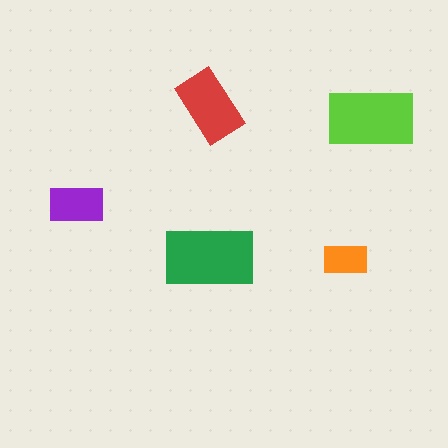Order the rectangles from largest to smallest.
the green one, the lime one, the red one, the purple one, the orange one.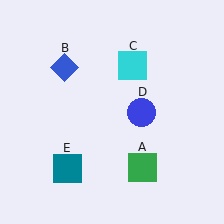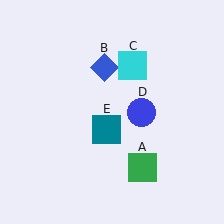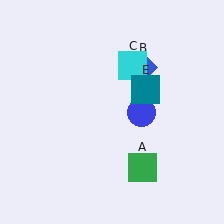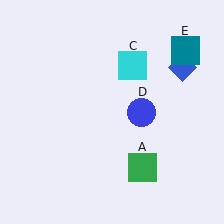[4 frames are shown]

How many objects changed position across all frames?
2 objects changed position: blue diamond (object B), teal square (object E).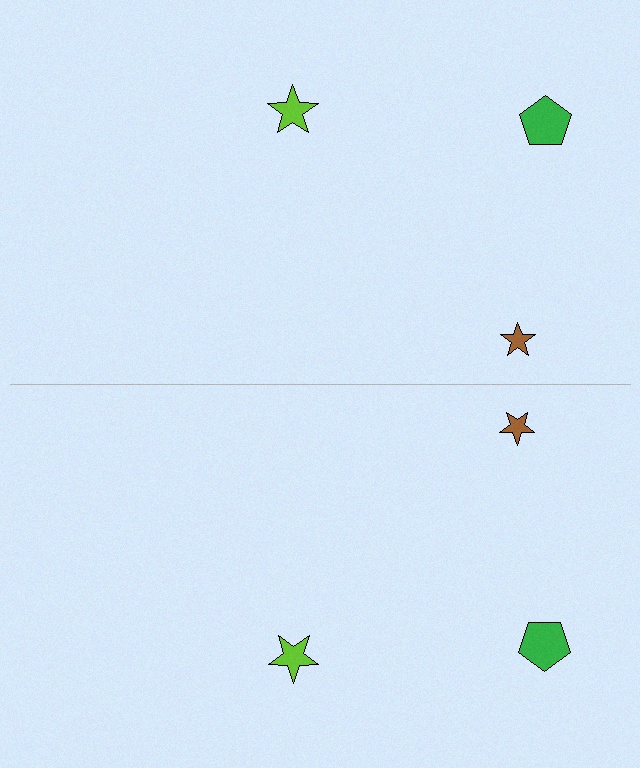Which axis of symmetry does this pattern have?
The pattern has a horizontal axis of symmetry running through the center of the image.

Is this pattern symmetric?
Yes, this pattern has bilateral (reflection) symmetry.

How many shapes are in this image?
There are 6 shapes in this image.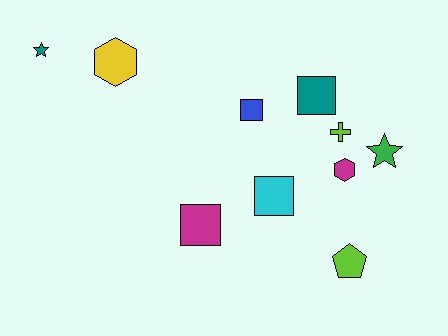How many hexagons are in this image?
There are 2 hexagons.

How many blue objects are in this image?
There is 1 blue object.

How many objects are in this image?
There are 10 objects.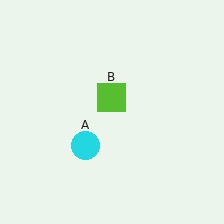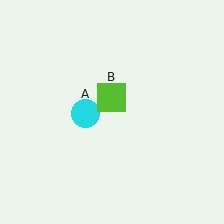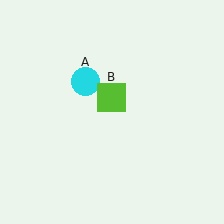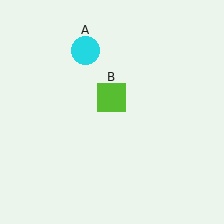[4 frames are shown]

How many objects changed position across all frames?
1 object changed position: cyan circle (object A).